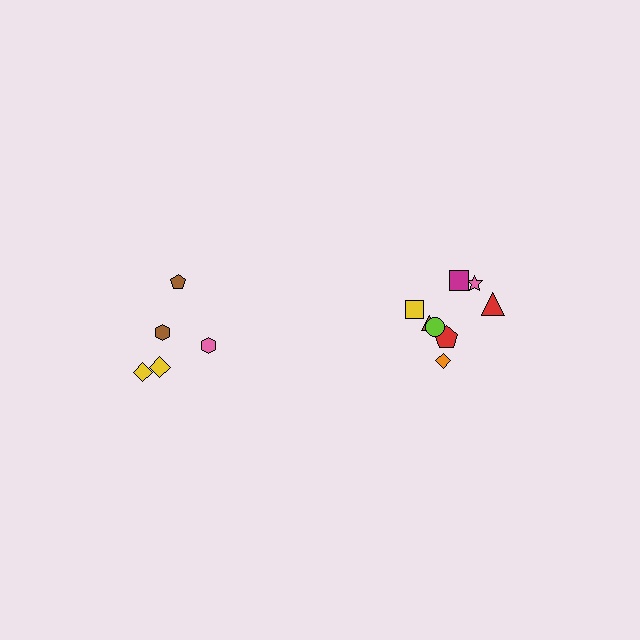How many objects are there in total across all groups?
There are 13 objects.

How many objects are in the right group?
There are 8 objects.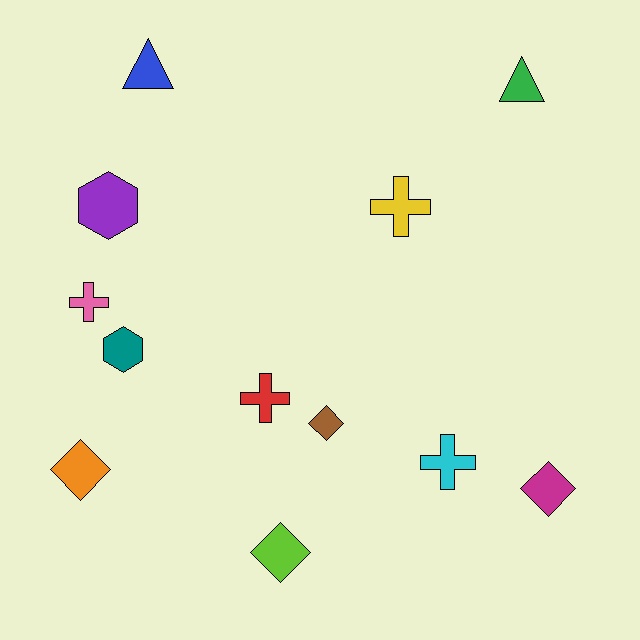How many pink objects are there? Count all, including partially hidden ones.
There is 1 pink object.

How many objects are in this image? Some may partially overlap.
There are 12 objects.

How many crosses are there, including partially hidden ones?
There are 4 crosses.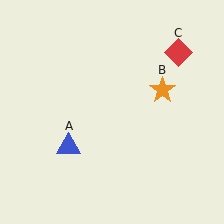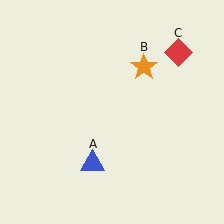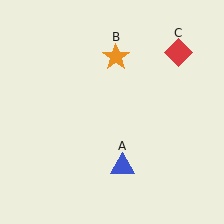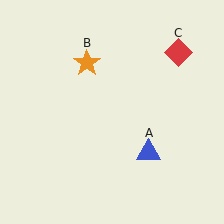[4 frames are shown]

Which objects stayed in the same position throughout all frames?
Red diamond (object C) remained stationary.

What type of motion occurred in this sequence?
The blue triangle (object A), orange star (object B) rotated counterclockwise around the center of the scene.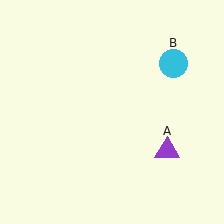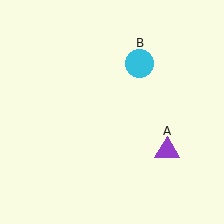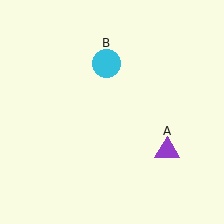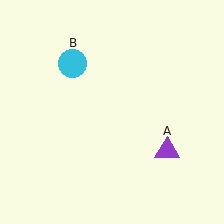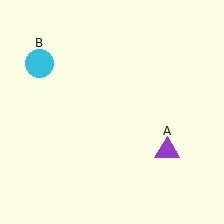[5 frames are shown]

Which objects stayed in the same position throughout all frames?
Purple triangle (object A) remained stationary.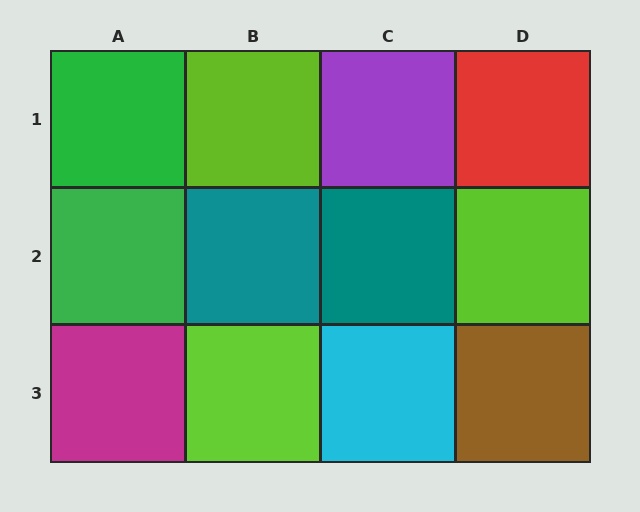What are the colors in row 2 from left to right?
Green, teal, teal, lime.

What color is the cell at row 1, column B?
Lime.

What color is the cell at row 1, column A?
Green.